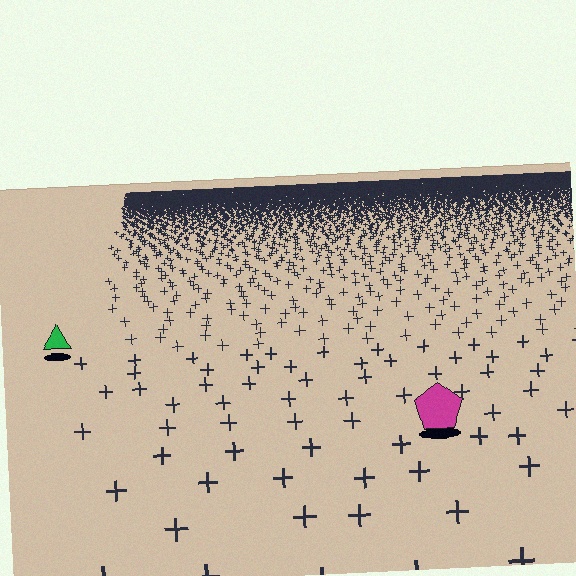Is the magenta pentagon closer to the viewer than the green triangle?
Yes. The magenta pentagon is closer — you can tell from the texture gradient: the ground texture is coarser near it.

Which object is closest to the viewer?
The magenta pentagon is closest. The texture marks near it are larger and more spread out.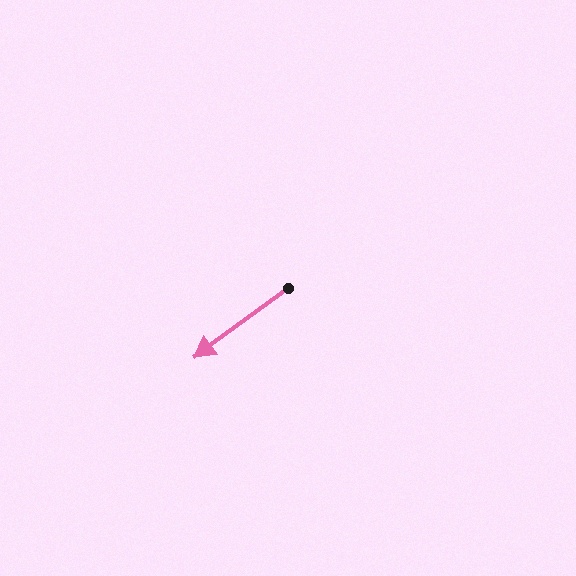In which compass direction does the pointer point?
Southwest.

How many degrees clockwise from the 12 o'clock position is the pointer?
Approximately 234 degrees.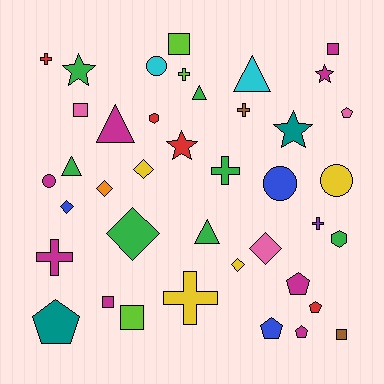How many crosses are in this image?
There are 7 crosses.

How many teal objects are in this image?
There are 2 teal objects.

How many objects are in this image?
There are 40 objects.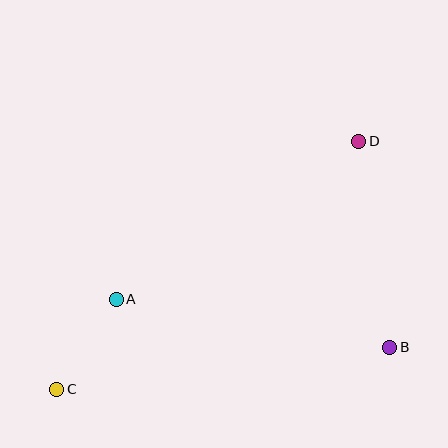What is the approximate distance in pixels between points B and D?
The distance between B and D is approximately 208 pixels.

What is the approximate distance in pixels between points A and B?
The distance between A and B is approximately 278 pixels.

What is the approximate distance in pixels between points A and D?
The distance between A and D is approximately 289 pixels.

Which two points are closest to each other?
Points A and C are closest to each other.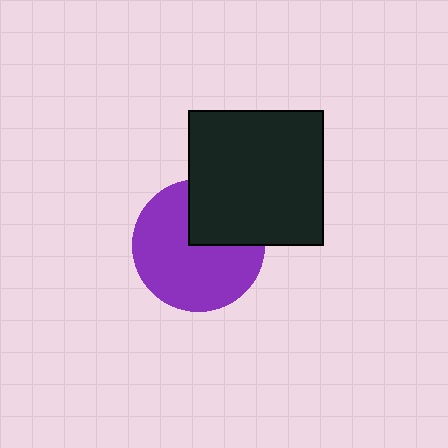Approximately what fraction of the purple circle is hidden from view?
Roughly 30% of the purple circle is hidden behind the black square.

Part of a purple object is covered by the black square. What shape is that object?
It is a circle.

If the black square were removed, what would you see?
You would see the complete purple circle.